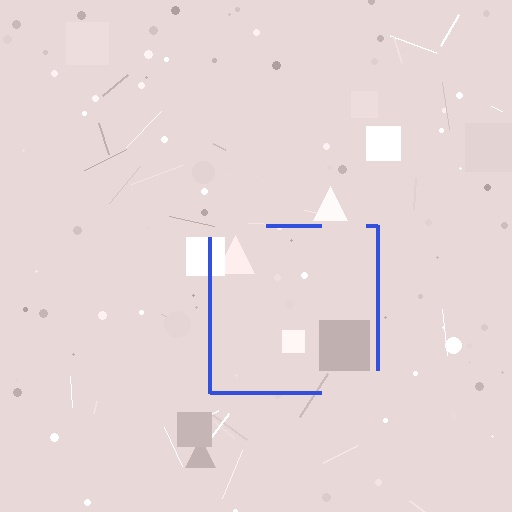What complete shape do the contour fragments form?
The contour fragments form a square.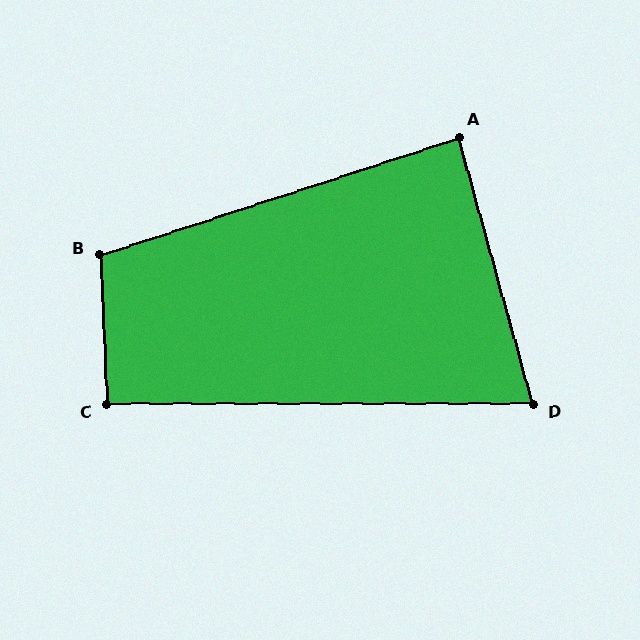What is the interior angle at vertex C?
Approximately 92 degrees (approximately right).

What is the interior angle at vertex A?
Approximately 88 degrees (approximately right).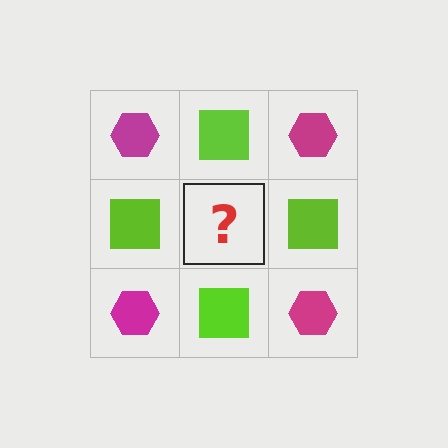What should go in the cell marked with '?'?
The missing cell should contain a magenta hexagon.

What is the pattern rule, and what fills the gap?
The rule is that it alternates magenta hexagon and lime square in a checkerboard pattern. The gap should be filled with a magenta hexagon.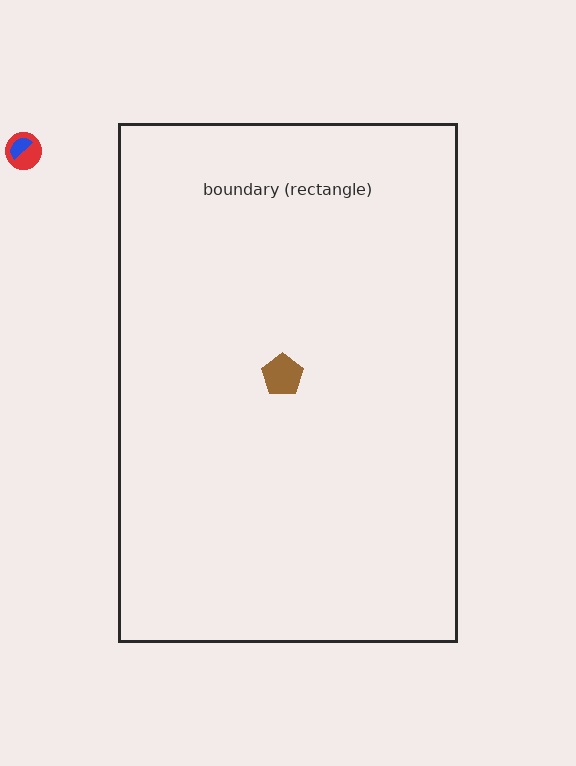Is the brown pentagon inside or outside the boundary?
Inside.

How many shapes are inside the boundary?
1 inside, 2 outside.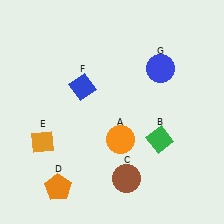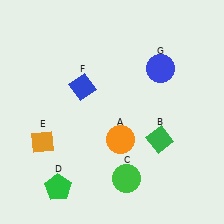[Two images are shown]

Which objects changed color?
C changed from brown to green. D changed from orange to green.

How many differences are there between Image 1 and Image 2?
There are 2 differences between the two images.